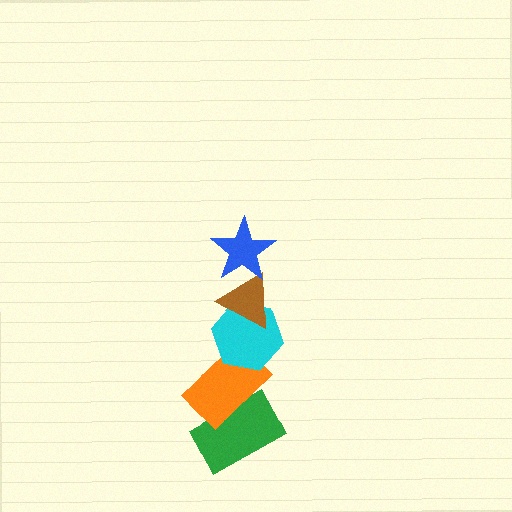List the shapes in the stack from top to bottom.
From top to bottom: the blue star, the brown triangle, the cyan hexagon, the orange rectangle, the green rectangle.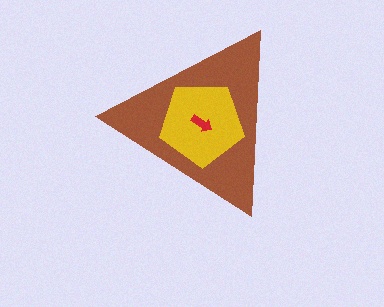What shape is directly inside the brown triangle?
The yellow pentagon.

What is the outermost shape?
The brown triangle.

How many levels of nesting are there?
3.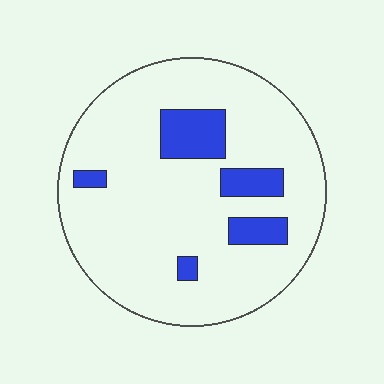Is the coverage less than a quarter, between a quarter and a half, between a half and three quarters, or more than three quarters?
Less than a quarter.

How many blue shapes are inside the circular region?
5.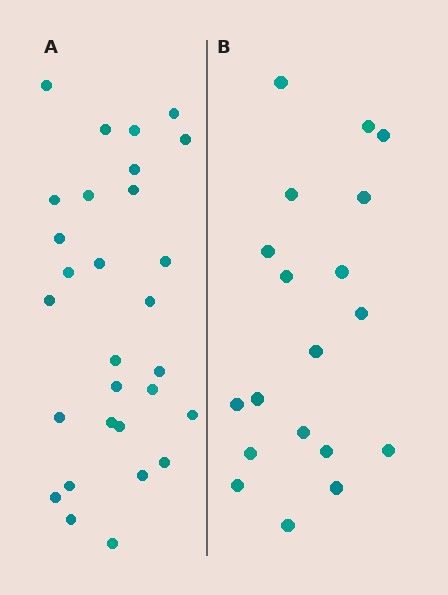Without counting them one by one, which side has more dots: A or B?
Region A (the left region) has more dots.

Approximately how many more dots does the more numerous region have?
Region A has roughly 10 or so more dots than region B.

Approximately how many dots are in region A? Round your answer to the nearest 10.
About 30 dots. (The exact count is 29, which rounds to 30.)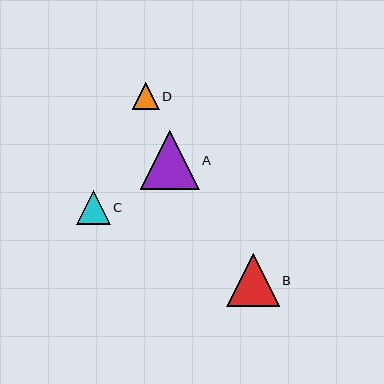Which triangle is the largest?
Triangle A is the largest with a size of approximately 59 pixels.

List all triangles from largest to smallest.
From largest to smallest: A, B, C, D.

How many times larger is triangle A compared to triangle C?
Triangle A is approximately 1.8 times the size of triangle C.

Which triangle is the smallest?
Triangle D is the smallest with a size of approximately 27 pixels.